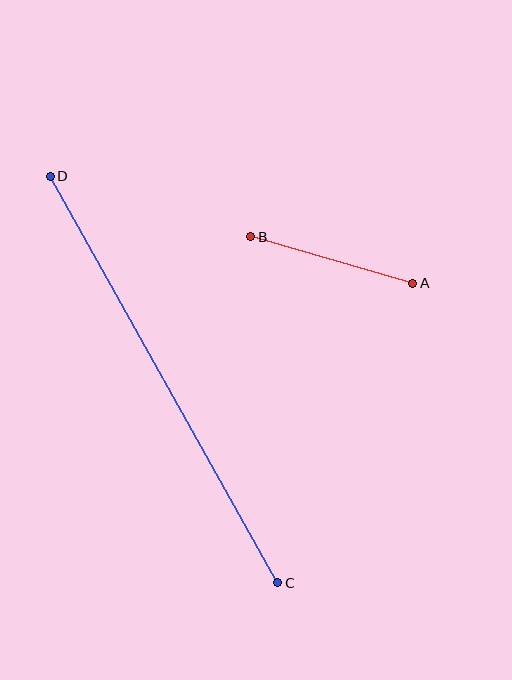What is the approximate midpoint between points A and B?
The midpoint is at approximately (332, 260) pixels.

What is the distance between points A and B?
The distance is approximately 168 pixels.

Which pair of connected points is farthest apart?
Points C and D are farthest apart.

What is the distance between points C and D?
The distance is approximately 466 pixels.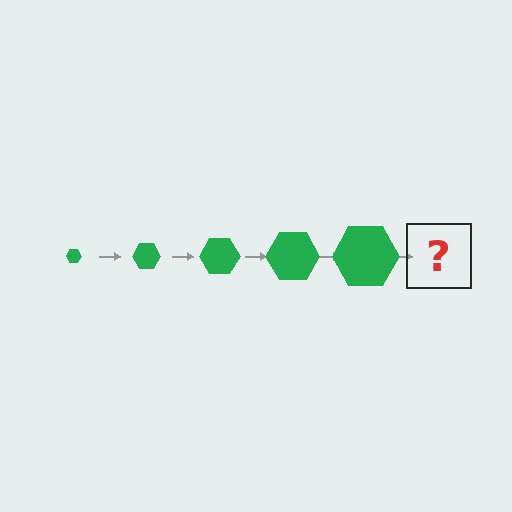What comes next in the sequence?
The next element should be a green hexagon, larger than the previous one.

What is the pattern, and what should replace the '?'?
The pattern is that the hexagon gets progressively larger each step. The '?' should be a green hexagon, larger than the previous one.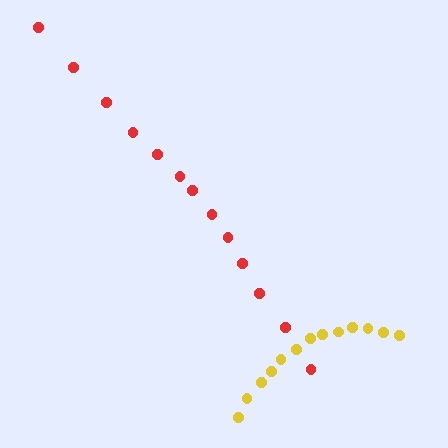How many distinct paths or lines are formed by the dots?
There are 2 distinct paths.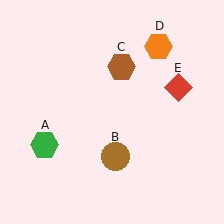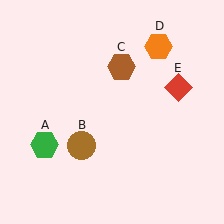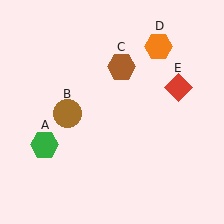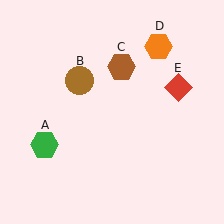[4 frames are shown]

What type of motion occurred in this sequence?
The brown circle (object B) rotated clockwise around the center of the scene.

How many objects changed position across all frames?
1 object changed position: brown circle (object B).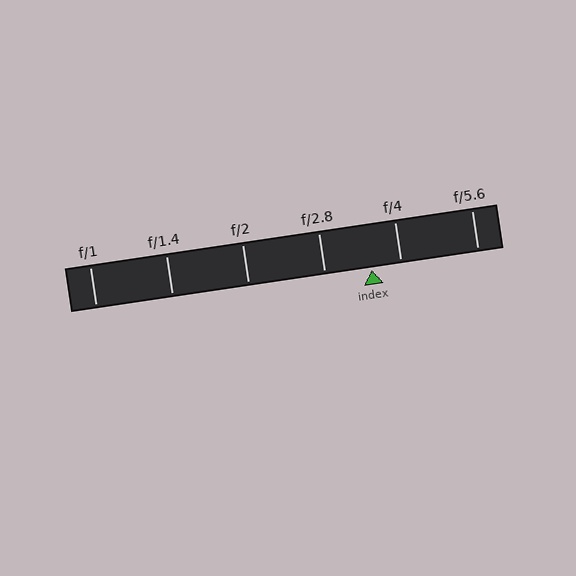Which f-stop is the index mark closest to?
The index mark is closest to f/4.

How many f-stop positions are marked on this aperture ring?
There are 6 f-stop positions marked.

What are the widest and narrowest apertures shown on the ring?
The widest aperture shown is f/1 and the narrowest is f/5.6.